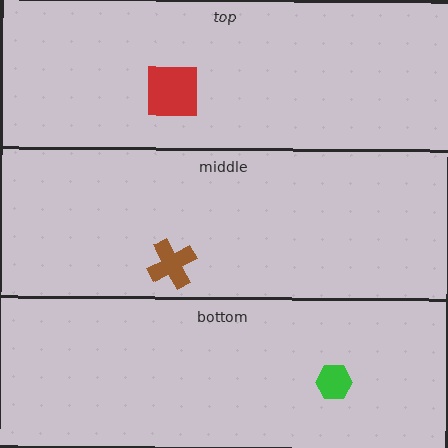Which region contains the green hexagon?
The bottom region.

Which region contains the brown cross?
The middle region.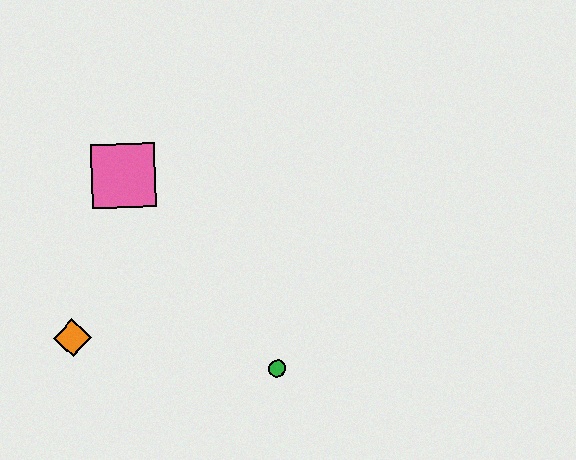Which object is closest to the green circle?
The orange diamond is closest to the green circle.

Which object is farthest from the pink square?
The green circle is farthest from the pink square.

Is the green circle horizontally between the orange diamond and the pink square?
No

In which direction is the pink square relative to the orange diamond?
The pink square is above the orange diamond.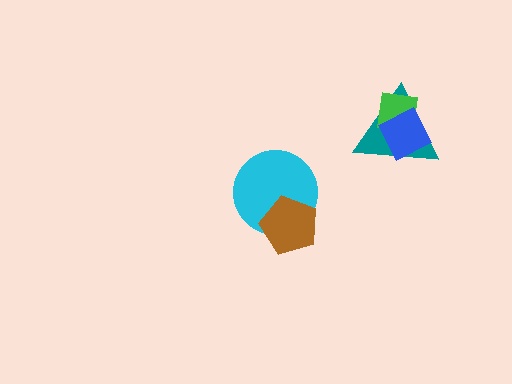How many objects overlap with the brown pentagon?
1 object overlaps with the brown pentagon.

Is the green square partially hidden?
Yes, it is partially covered by another shape.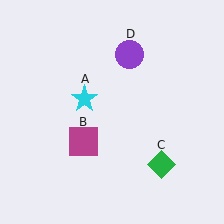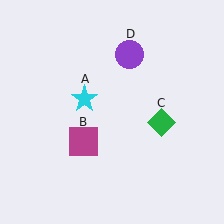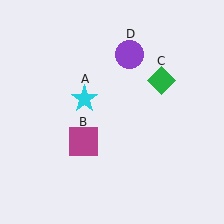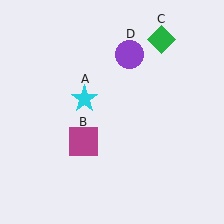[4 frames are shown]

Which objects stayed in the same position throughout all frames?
Cyan star (object A) and magenta square (object B) and purple circle (object D) remained stationary.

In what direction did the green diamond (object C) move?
The green diamond (object C) moved up.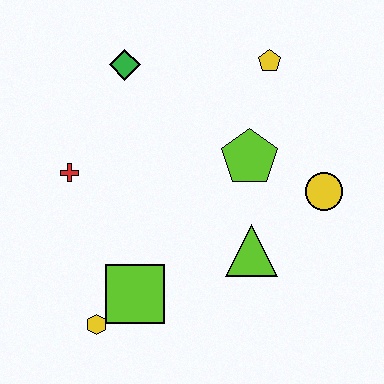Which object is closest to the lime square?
The yellow hexagon is closest to the lime square.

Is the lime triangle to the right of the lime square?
Yes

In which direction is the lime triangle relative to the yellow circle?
The lime triangle is to the left of the yellow circle.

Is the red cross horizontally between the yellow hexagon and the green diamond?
No